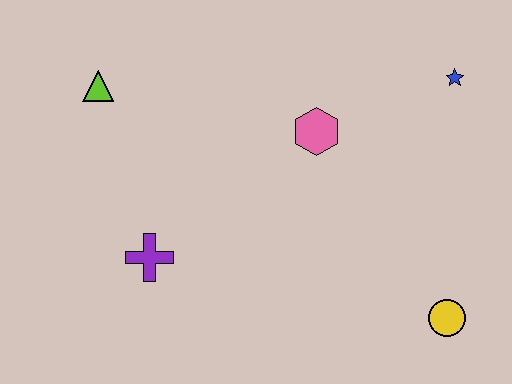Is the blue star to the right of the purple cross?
Yes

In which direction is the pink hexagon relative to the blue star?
The pink hexagon is to the left of the blue star.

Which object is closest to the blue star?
The pink hexagon is closest to the blue star.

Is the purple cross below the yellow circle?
No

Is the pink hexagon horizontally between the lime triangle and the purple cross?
No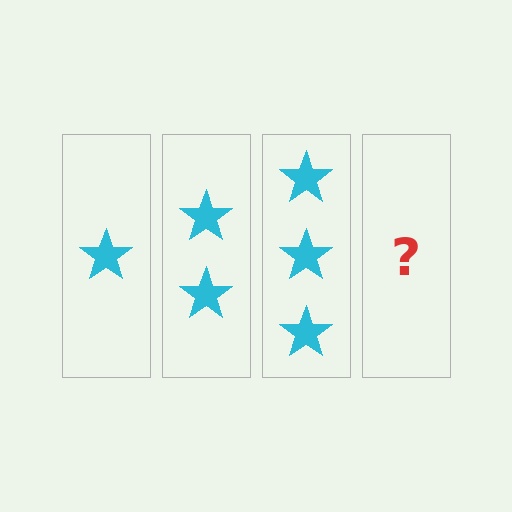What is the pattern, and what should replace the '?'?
The pattern is that each step adds one more star. The '?' should be 4 stars.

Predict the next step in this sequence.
The next step is 4 stars.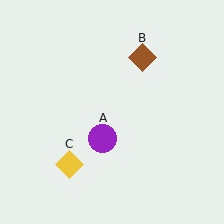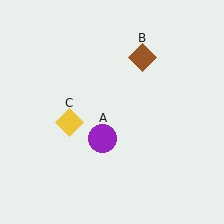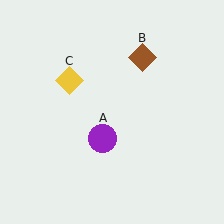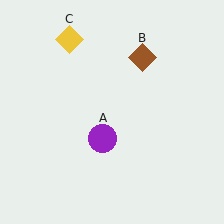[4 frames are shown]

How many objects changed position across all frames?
1 object changed position: yellow diamond (object C).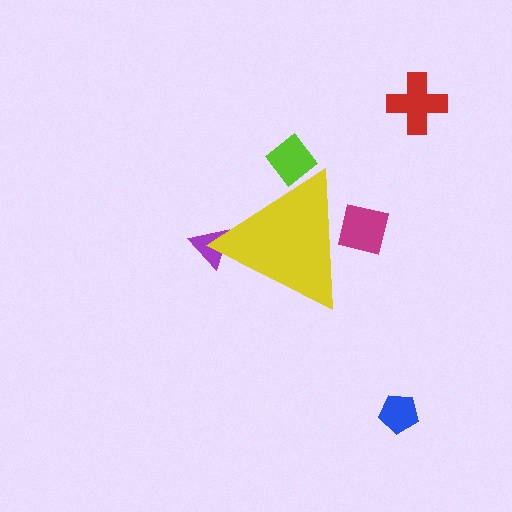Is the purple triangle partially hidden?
Yes, the purple triangle is partially hidden behind the yellow triangle.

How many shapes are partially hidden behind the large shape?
3 shapes are partially hidden.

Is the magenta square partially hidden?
Yes, the magenta square is partially hidden behind the yellow triangle.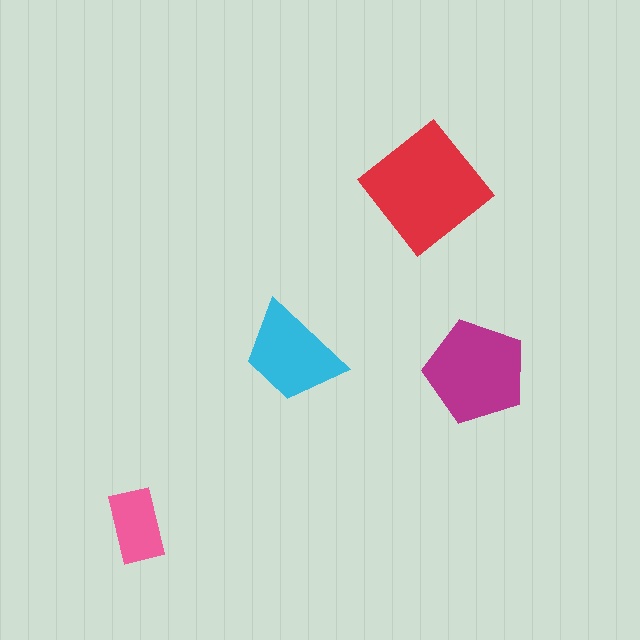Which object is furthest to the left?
The pink rectangle is leftmost.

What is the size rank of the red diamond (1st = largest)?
1st.